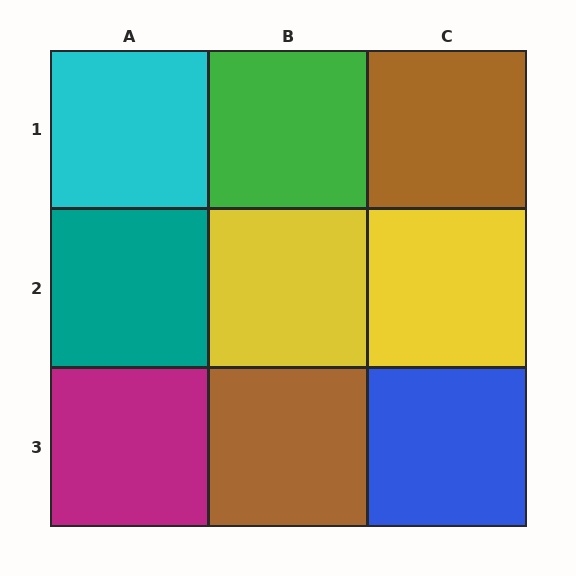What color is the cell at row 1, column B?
Green.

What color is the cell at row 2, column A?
Teal.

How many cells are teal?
1 cell is teal.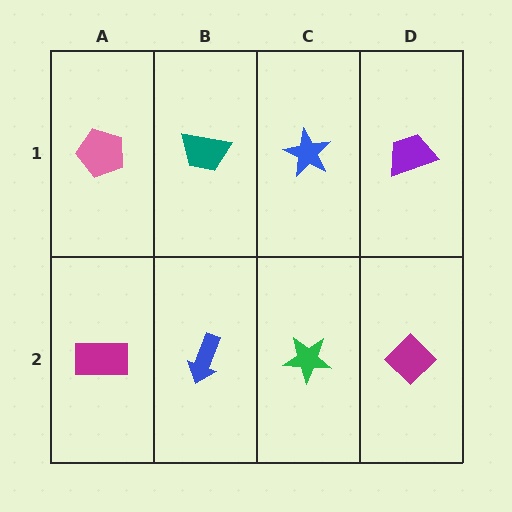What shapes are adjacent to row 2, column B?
A teal trapezoid (row 1, column B), a magenta rectangle (row 2, column A), a green star (row 2, column C).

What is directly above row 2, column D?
A purple trapezoid.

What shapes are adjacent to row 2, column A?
A pink pentagon (row 1, column A), a blue arrow (row 2, column B).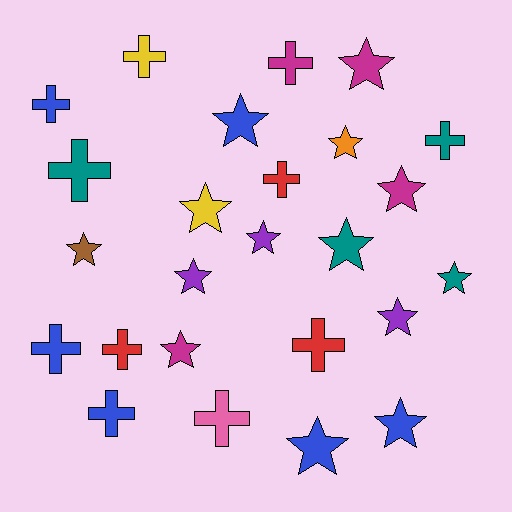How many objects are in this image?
There are 25 objects.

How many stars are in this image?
There are 14 stars.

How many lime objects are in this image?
There are no lime objects.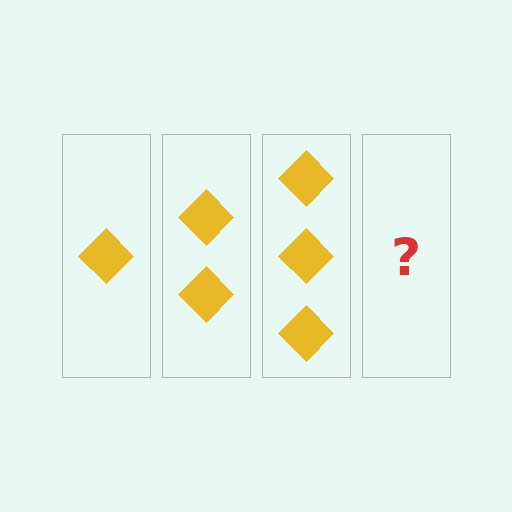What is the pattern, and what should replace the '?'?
The pattern is that each step adds one more diamond. The '?' should be 4 diamonds.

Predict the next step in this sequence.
The next step is 4 diamonds.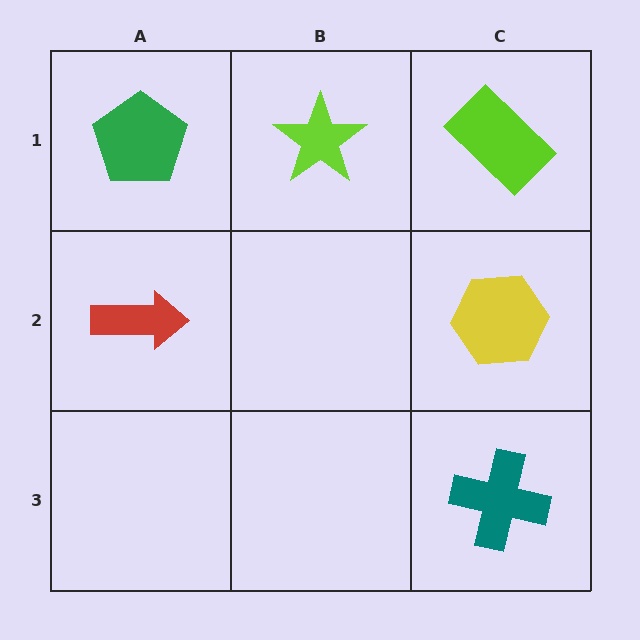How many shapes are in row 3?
1 shape.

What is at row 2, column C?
A yellow hexagon.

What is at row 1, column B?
A lime star.